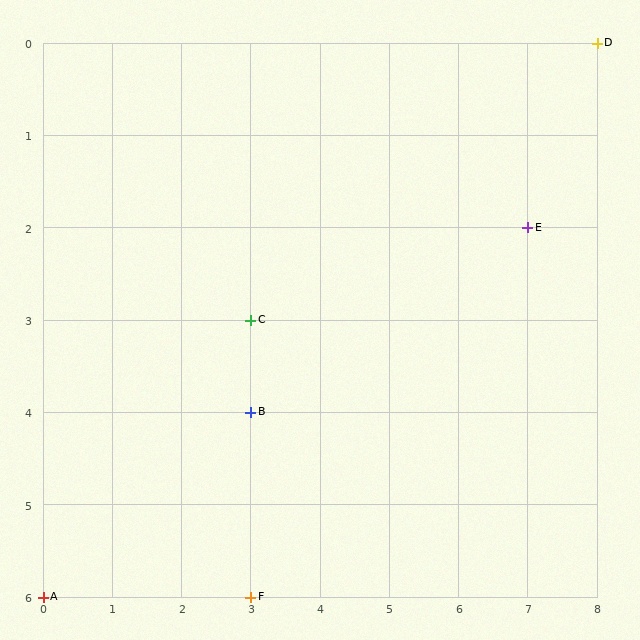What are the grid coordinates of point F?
Point F is at grid coordinates (3, 6).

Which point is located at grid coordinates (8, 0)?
Point D is at (8, 0).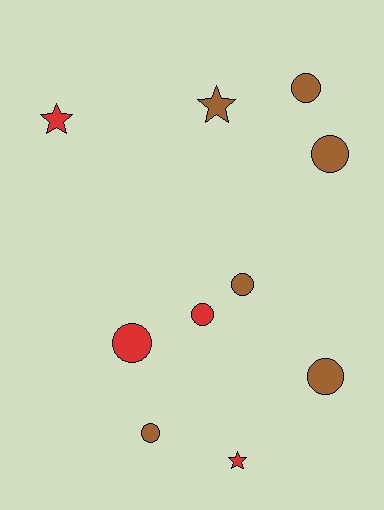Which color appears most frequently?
Brown, with 6 objects.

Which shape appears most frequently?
Circle, with 7 objects.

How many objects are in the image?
There are 10 objects.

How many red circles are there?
There are 2 red circles.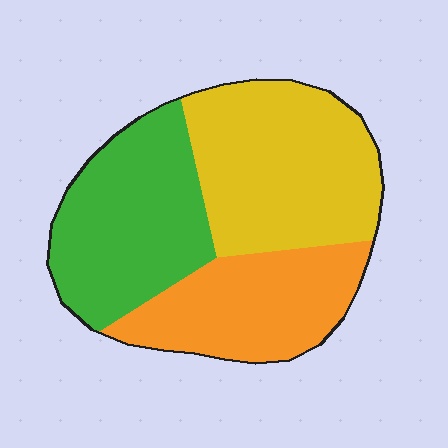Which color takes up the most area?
Yellow, at roughly 40%.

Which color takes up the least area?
Orange, at roughly 30%.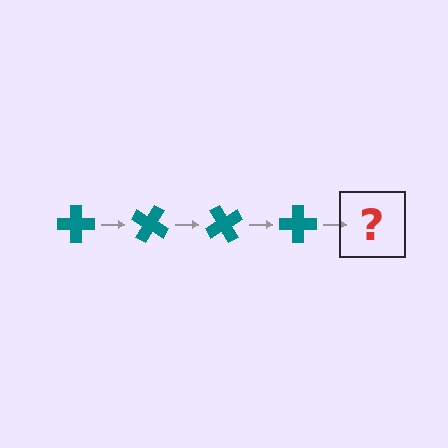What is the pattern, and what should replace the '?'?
The pattern is that the cross rotates 30 degrees each step. The '?' should be a teal cross rotated 120 degrees.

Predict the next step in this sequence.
The next step is a teal cross rotated 120 degrees.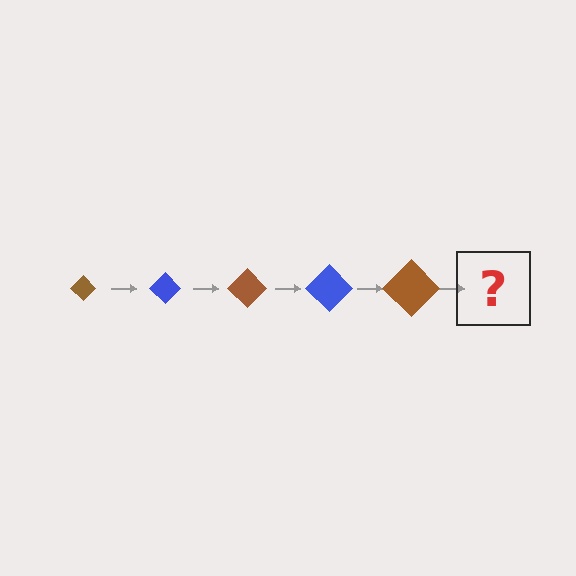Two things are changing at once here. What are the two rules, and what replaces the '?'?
The two rules are that the diamond grows larger each step and the color cycles through brown and blue. The '?' should be a blue diamond, larger than the previous one.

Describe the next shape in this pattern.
It should be a blue diamond, larger than the previous one.